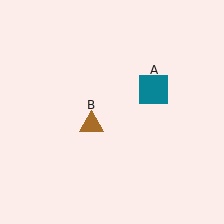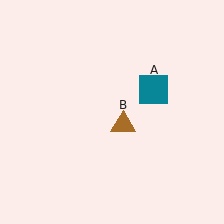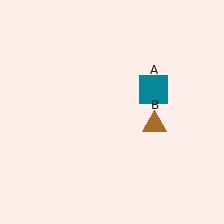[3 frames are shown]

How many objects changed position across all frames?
1 object changed position: brown triangle (object B).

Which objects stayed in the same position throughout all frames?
Teal square (object A) remained stationary.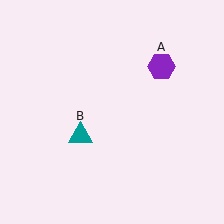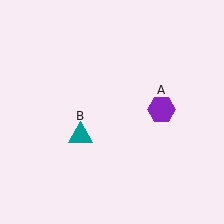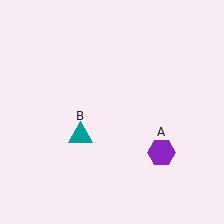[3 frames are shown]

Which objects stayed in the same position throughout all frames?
Teal triangle (object B) remained stationary.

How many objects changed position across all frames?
1 object changed position: purple hexagon (object A).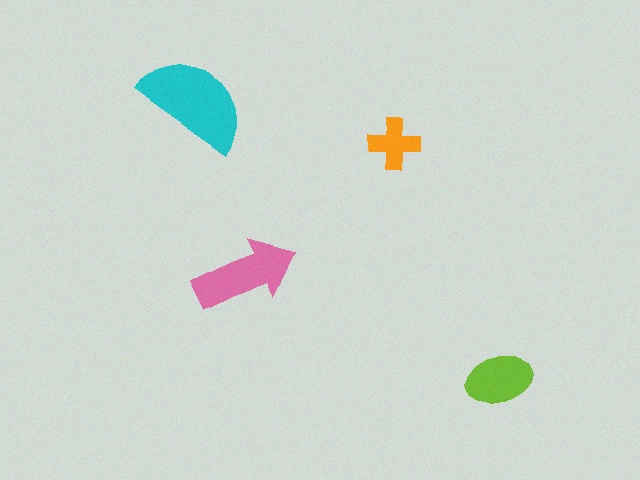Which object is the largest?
The cyan semicircle.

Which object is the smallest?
The orange cross.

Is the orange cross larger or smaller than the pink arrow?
Smaller.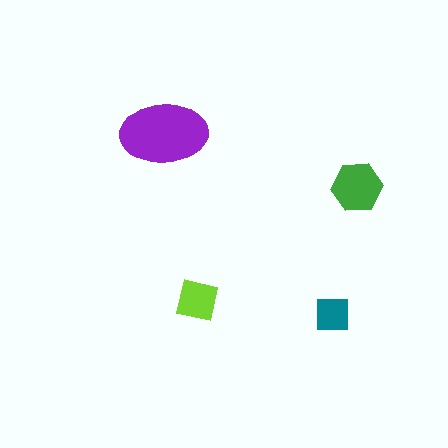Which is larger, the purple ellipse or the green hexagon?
The purple ellipse.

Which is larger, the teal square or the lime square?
The lime square.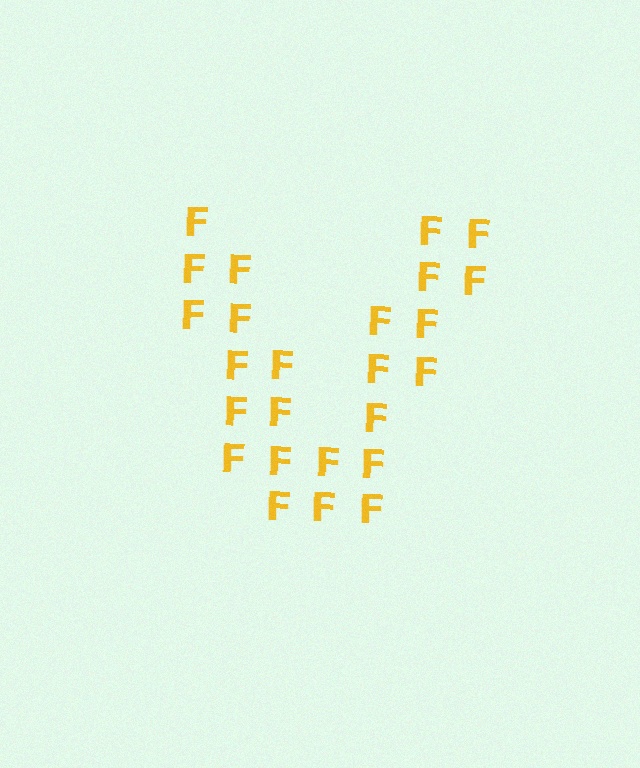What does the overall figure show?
The overall figure shows the letter V.